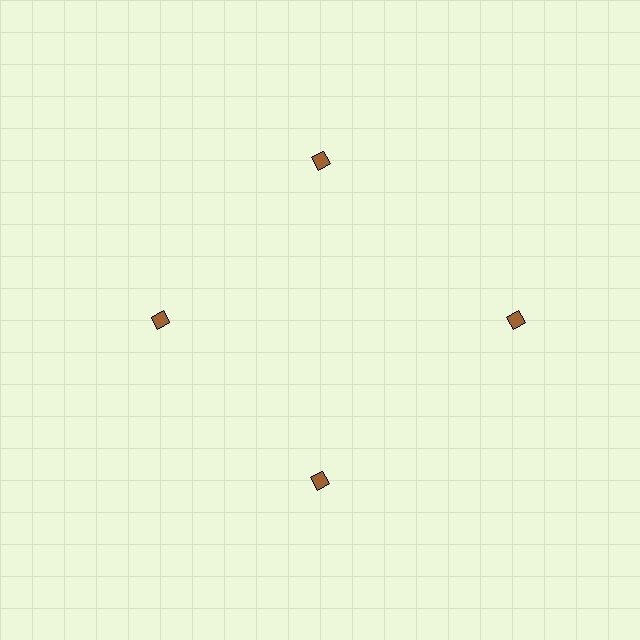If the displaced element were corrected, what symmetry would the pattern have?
It would have 4-fold rotational symmetry — the pattern would map onto itself every 90 degrees.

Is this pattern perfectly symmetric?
No. The 4 brown diamonds are arranged in a ring, but one element near the 3 o'clock position is pushed outward from the center, breaking the 4-fold rotational symmetry.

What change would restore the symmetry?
The symmetry would be restored by moving it inward, back onto the ring so that all 4 diamonds sit at equal angles and equal distance from the center.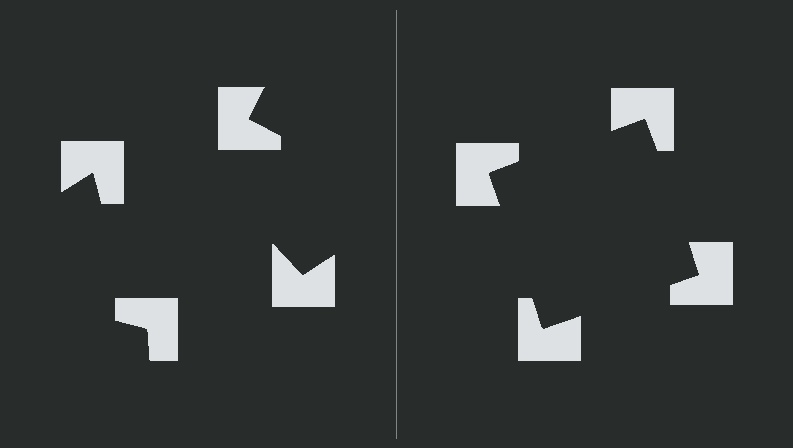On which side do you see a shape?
An illusory square appears on the right side. On the left side the wedge cuts are rotated, so no coherent shape forms.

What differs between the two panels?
The notched squares are positioned identically on both sides; only the wedge orientations differ. On the right they align to a square; on the left they are misaligned.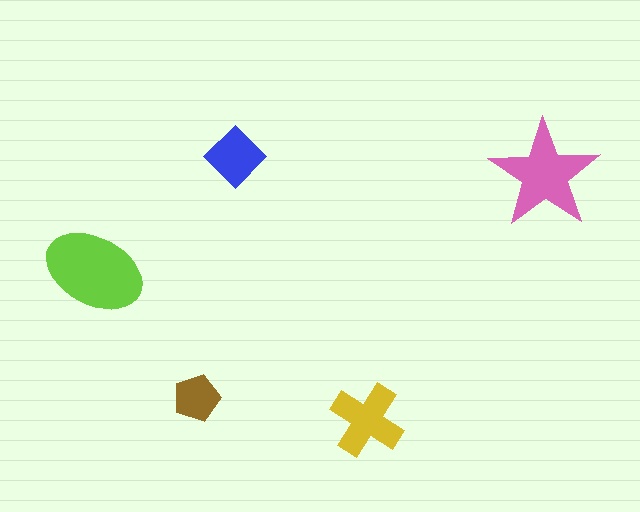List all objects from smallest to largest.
The brown pentagon, the blue diamond, the yellow cross, the pink star, the lime ellipse.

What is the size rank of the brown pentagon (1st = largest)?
5th.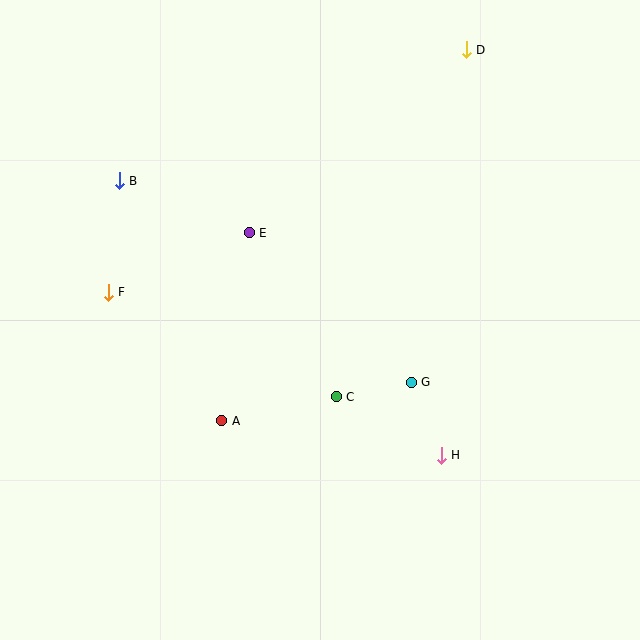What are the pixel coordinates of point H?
Point H is at (441, 455).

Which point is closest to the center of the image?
Point C at (336, 397) is closest to the center.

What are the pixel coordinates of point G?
Point G is at (411, 382).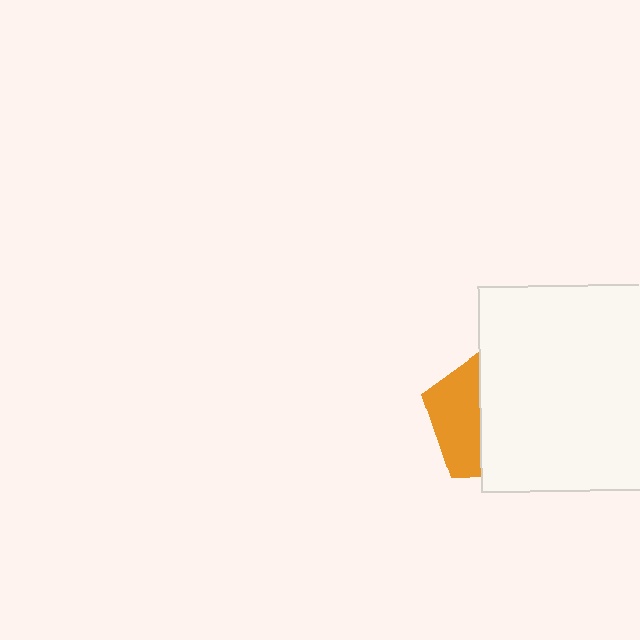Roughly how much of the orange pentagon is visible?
A small part of it is visible (roughly 36%).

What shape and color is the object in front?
The object in front is a white square.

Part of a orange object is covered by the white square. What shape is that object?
It is a pentagon.